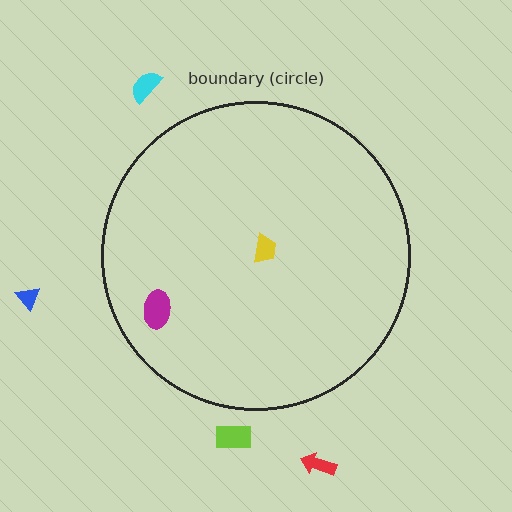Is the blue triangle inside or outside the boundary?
Outside.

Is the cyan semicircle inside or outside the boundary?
Outside.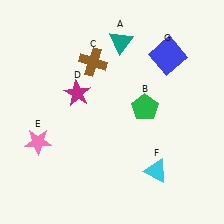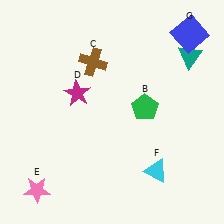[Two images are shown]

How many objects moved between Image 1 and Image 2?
3 objects moved between the two images.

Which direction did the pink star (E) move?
The pink star (E) moved down.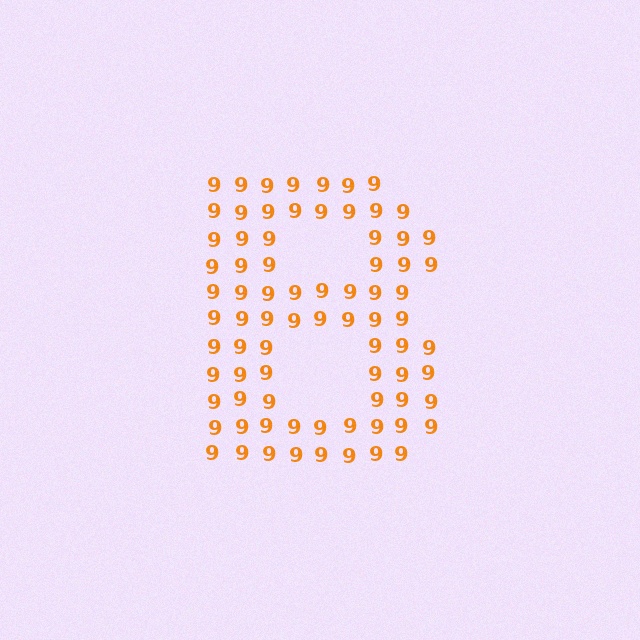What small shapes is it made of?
It is made of small digit 9's.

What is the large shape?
The large shape is the letter B.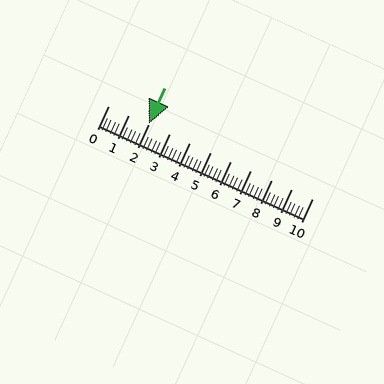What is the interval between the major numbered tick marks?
The major tick marks are spaced 1 units apart.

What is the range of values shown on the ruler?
The ruler shows values from 0 to 10.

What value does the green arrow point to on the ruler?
The green arrow points to approximately 2.0.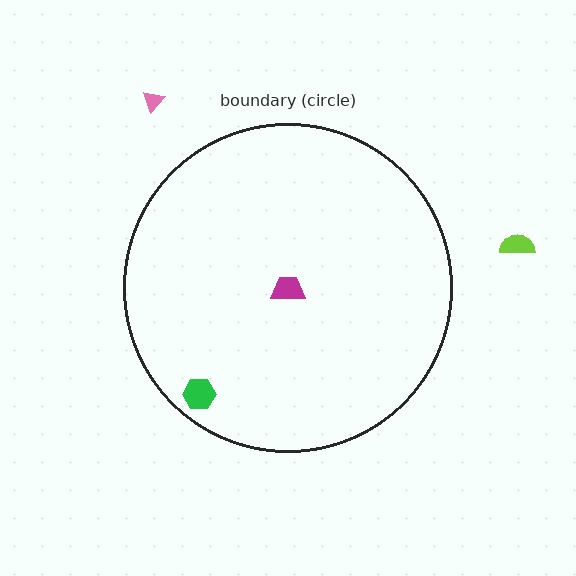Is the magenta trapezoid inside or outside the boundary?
Inside.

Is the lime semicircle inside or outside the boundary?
Outside.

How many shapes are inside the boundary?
2 inside, 2 outside.